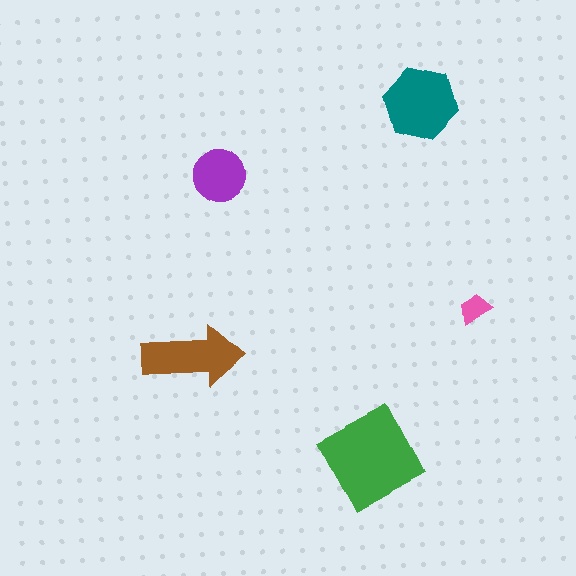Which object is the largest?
The green square.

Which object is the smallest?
The pink trapezoid.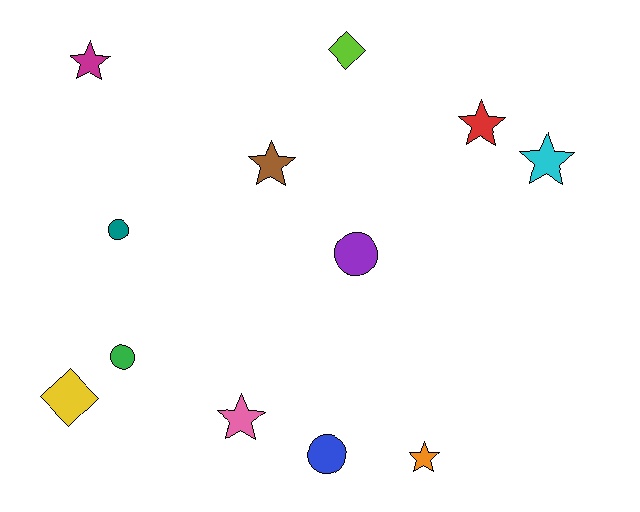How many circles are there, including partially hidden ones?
There are 4 circles.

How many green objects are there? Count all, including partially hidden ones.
There is 1 green object.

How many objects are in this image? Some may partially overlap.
There are 12 objects.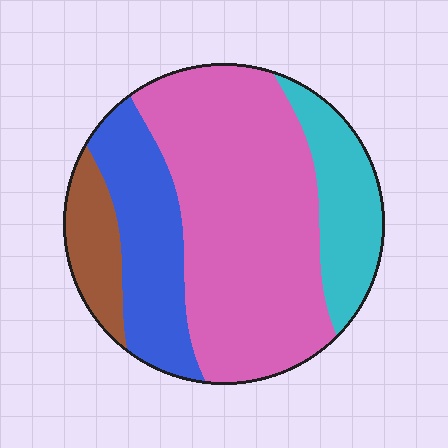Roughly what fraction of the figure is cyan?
Cyan takes up about one sixth (1/6) of the figure.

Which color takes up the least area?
Brown, at roughly 10%.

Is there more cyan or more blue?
Blue.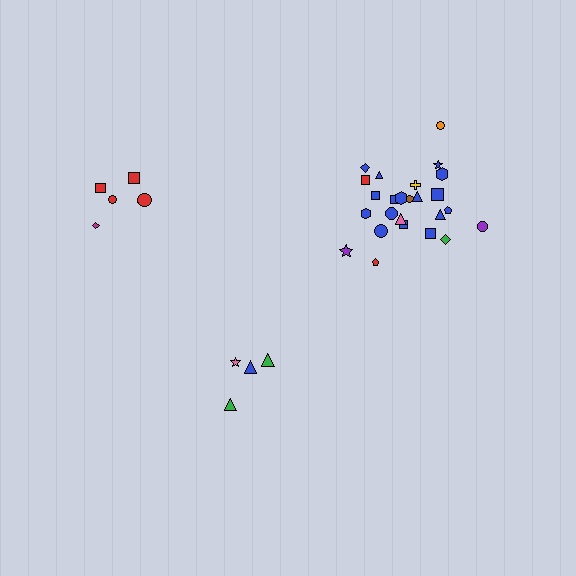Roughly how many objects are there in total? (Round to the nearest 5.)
Roughly 35 objects in total.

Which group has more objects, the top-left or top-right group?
The top-right group.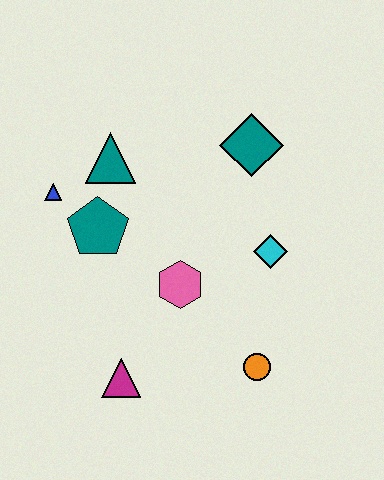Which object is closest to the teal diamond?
The cyan diamond is closest to the teal diamond.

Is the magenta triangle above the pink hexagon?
No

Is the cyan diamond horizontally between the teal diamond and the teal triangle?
No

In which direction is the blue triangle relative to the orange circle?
The blue triangle is to the left of the orange circle.